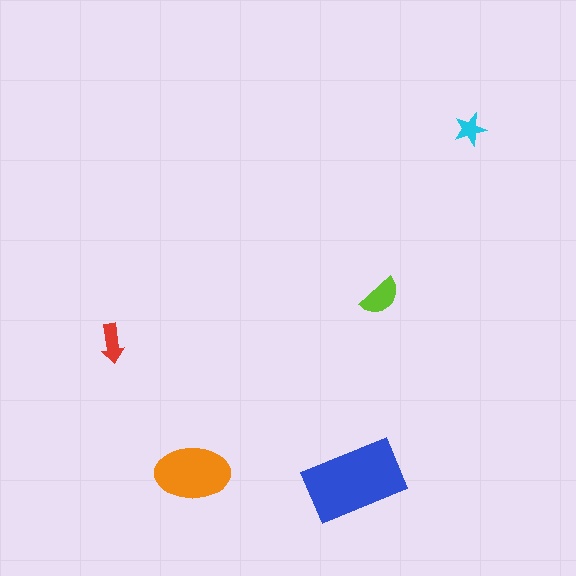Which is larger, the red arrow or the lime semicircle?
The lime semicircle.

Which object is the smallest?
The cyan star.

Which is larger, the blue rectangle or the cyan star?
The blue rectangle.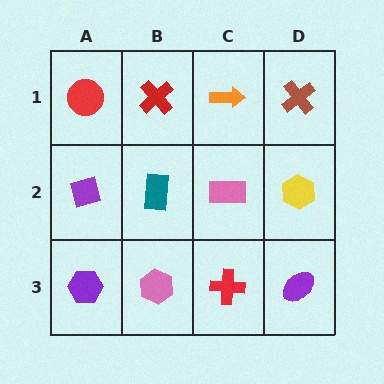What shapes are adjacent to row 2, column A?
A red circle (row 1, column A), a purple hexagon (row 3, column A), a teal rectangle (row 2, column B).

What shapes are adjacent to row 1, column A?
A purple diamond (row 2, column A), a red cross (row 1, column B).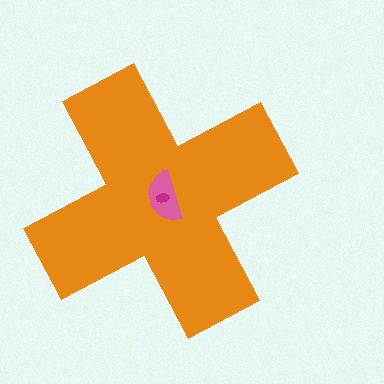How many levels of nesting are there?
3.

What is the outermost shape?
The orange cross.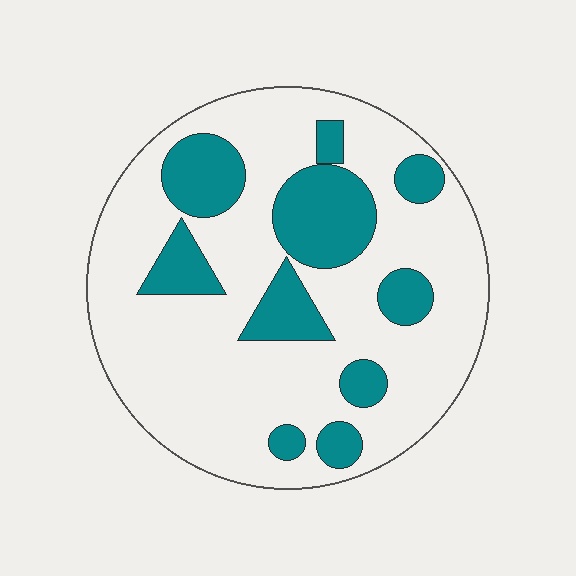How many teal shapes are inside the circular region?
10.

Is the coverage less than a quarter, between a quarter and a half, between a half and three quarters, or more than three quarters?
Between a quarter and a half.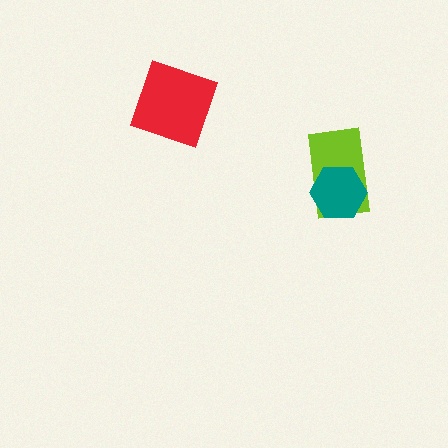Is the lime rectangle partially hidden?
Yes, it is partially covered by another shape.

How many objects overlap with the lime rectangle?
1 object overlaps with the lime rectangle.